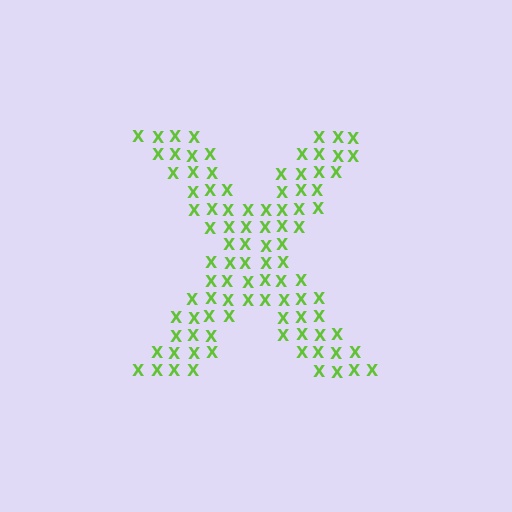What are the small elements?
The small elements are letter X's.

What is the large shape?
The large shape is the letter X.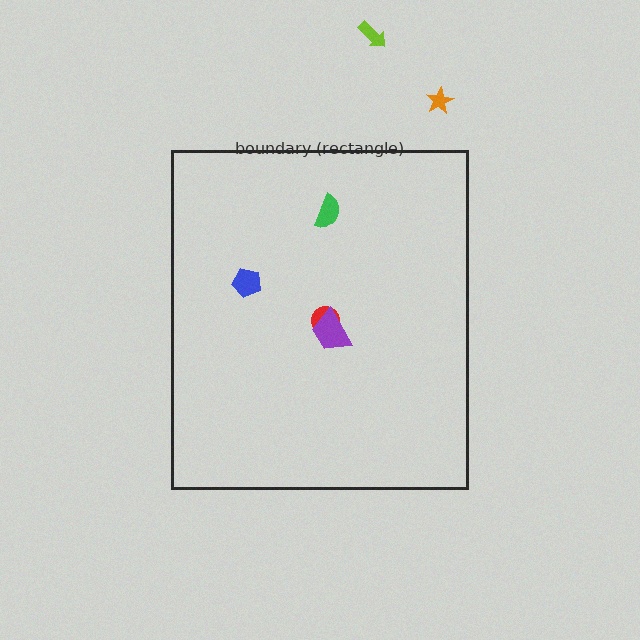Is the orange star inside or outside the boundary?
Outside.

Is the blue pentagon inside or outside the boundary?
Inside.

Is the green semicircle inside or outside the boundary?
Inside.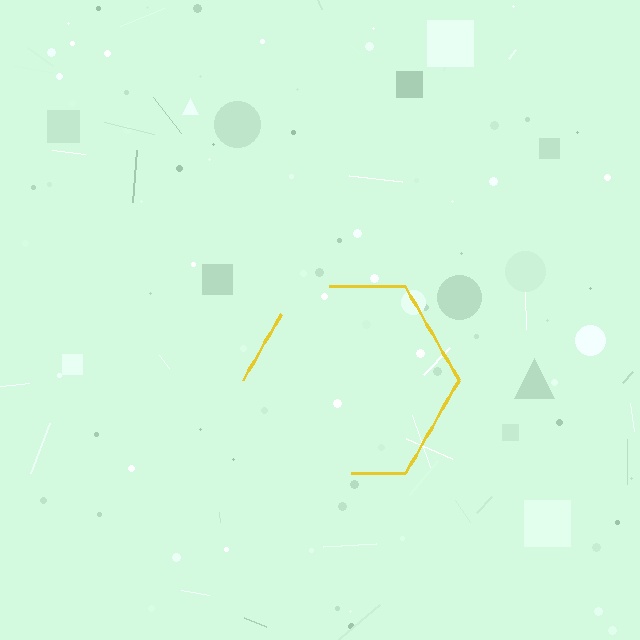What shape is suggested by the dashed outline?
The dashed outline suggests a hexagon.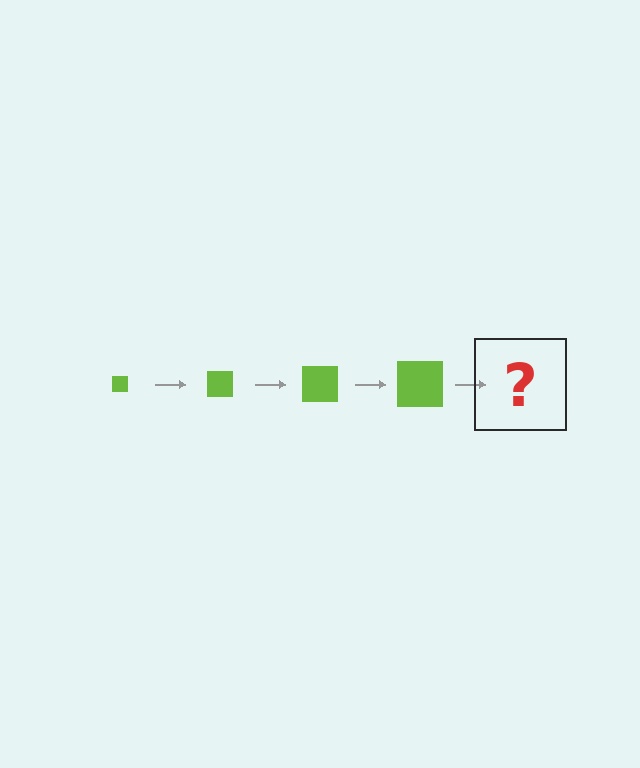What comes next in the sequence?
The next element should be a lime square, larger than the previous one.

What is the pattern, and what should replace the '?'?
The pattern is that the square gets progressively larger each step. The '?' should be a lime square, larger than the previous one.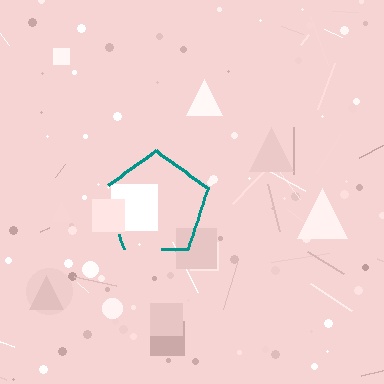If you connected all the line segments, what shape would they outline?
They would outline a pentagon.